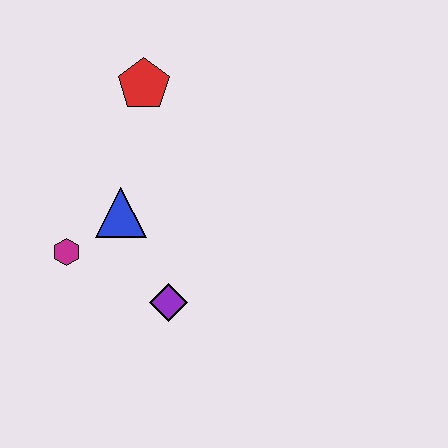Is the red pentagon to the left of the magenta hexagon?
No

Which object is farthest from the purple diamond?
The red pentagon is farthest from the purple diamond.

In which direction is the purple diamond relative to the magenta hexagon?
The purple diamond is to the right of the magenta hexagon.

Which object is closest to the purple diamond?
The blue triangle is closest to the purple diamond.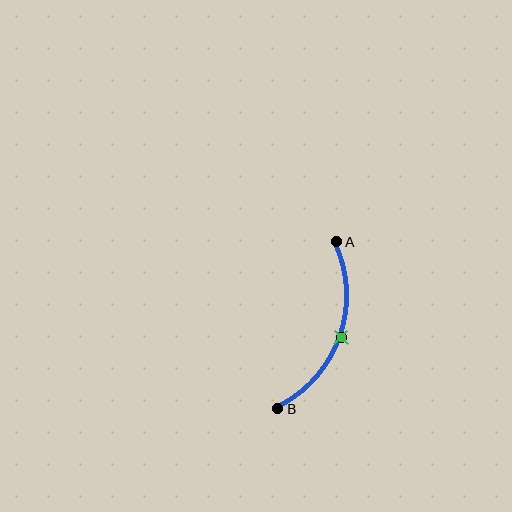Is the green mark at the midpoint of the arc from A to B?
Yes. The green mark lies on the arc at equal arc-length from both A and B — it is the arc midpoint.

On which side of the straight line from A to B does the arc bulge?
The arc bulges to the right of the straight line connecting A and B.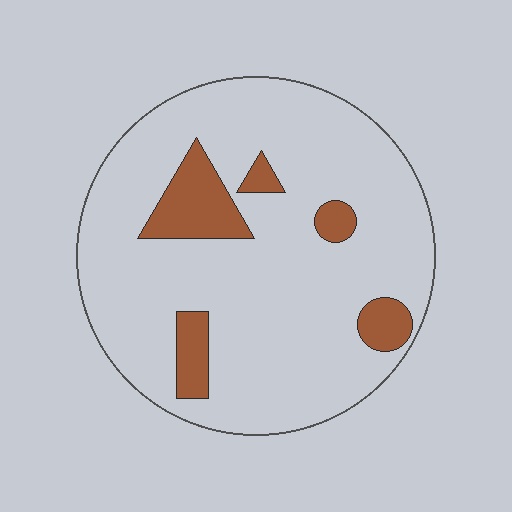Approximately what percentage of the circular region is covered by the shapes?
Approximately 15%.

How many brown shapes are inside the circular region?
5.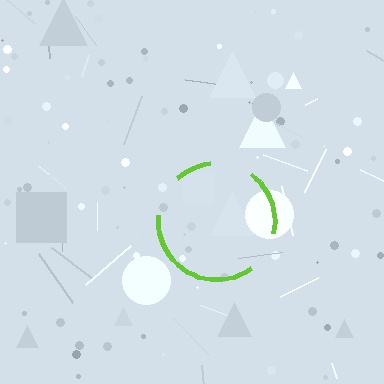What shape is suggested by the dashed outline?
The dashed outline suggests a circle.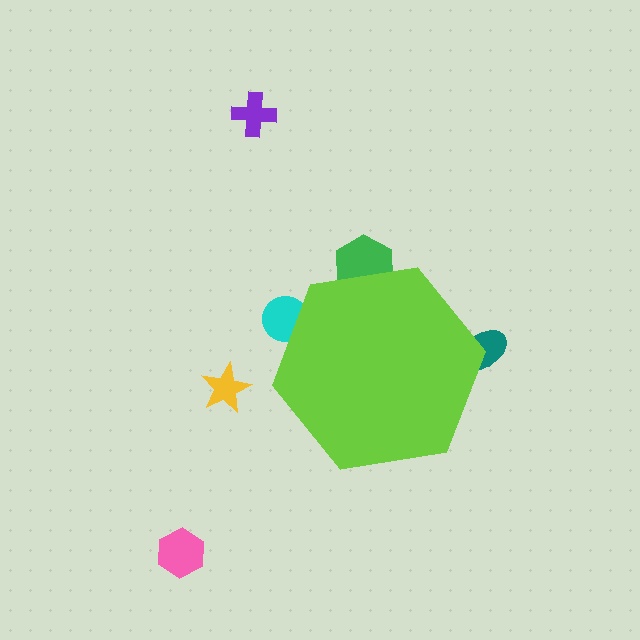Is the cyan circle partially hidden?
Yes, the cyan circle is partially hidden behind the lime hexagon.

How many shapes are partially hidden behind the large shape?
3 shapes are partially hidden.